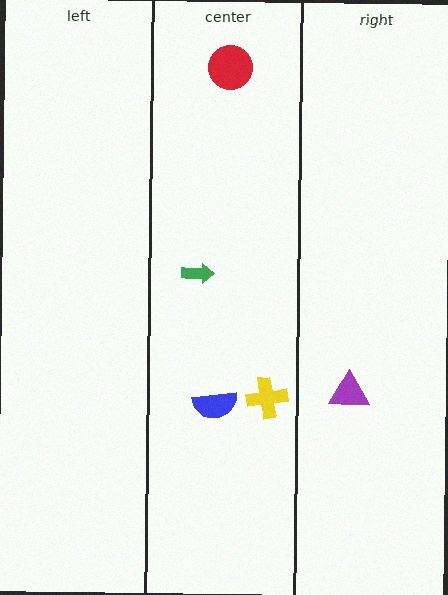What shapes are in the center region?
The yellow cross, the green arrow, the blue semicircle, the red circle.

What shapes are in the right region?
The purple triangle.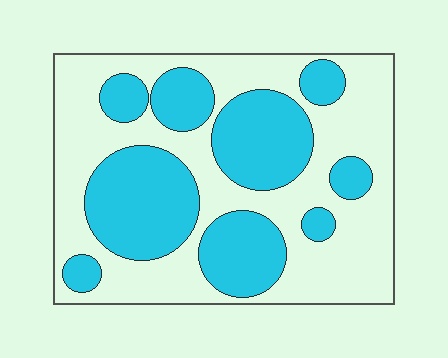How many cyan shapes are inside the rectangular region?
9.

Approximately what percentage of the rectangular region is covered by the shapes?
Approximately 40%.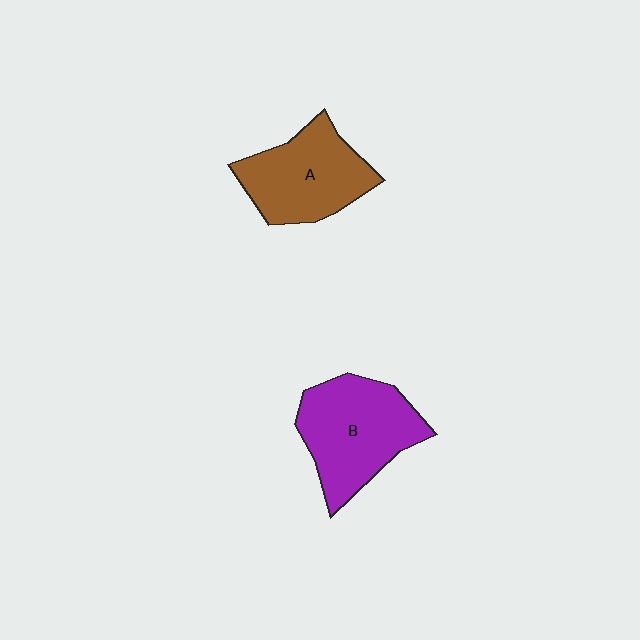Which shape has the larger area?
Shape B (purple).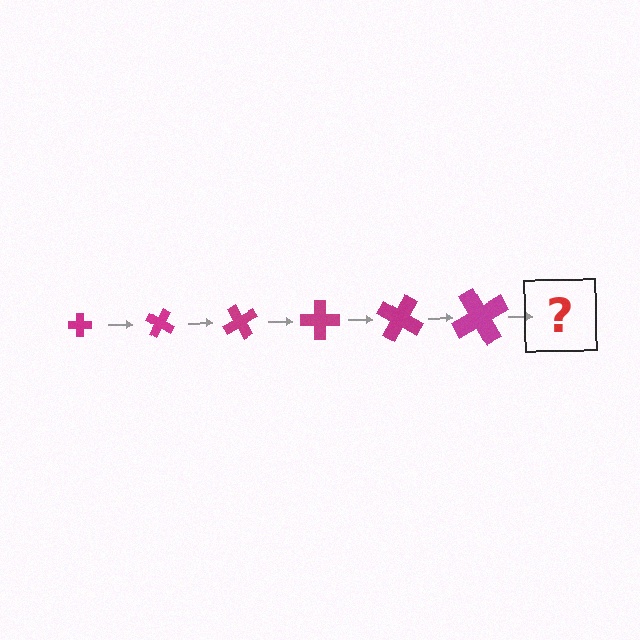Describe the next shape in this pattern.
It should be a cross, larger than the previous one and rotated 180 degrees from the start.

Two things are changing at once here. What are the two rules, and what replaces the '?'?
The two rules are that the cross grows larger each step and it rotates 30 degrees each step. The '?' should be a cross, larger than the previous one and rotated 180 degrees from the start.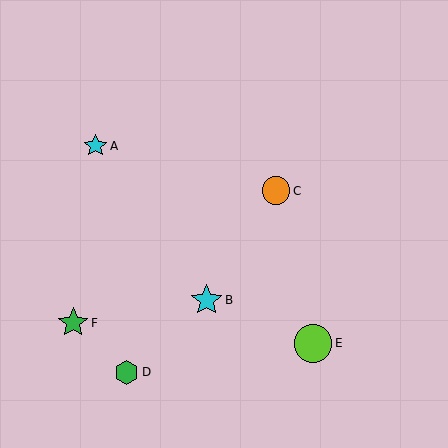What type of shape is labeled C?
Shape C is an orange circle.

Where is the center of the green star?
The center of the green star is at (73, 323).